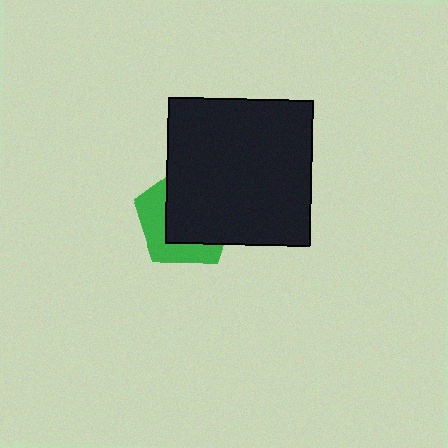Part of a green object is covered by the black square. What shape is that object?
It is a pentagon.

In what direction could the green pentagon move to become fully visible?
The green pentagon could move toward the lower-left. That would shift it out from behind the black square entirely.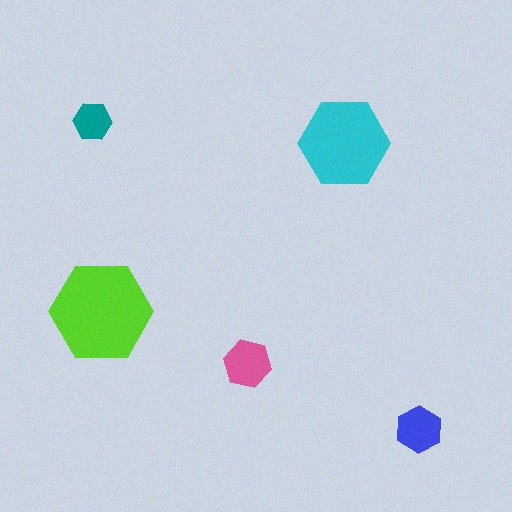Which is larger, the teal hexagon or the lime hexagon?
The lime one.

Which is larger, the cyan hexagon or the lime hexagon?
The lime one.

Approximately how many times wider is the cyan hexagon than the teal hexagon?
About 2.5 times wider.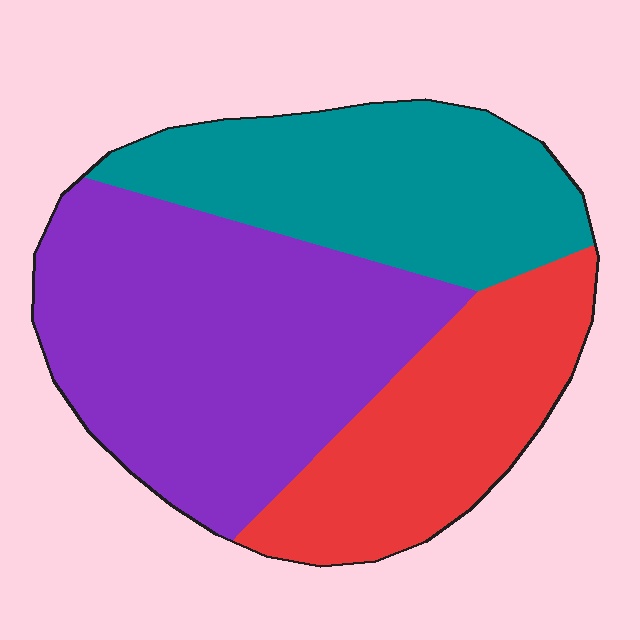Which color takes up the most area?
Purple, at roughly 45%.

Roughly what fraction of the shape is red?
Red takes up about one quarter (1/4) of the shape.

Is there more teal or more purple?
Purple.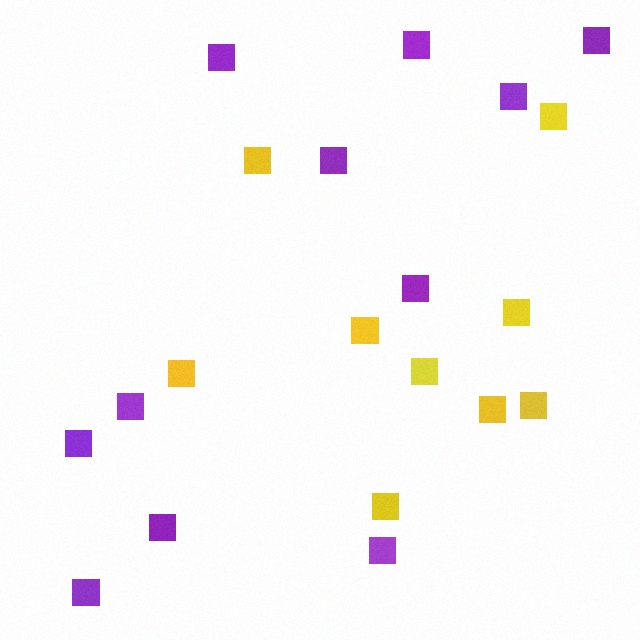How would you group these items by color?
There are 2 groups: one group of yellow squares (9) and one group of purple squares (11).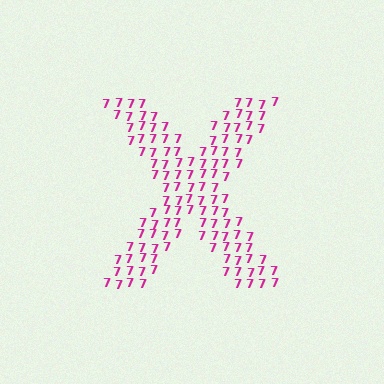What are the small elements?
The small elements are digit 7's.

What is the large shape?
The large shape is the letter X.